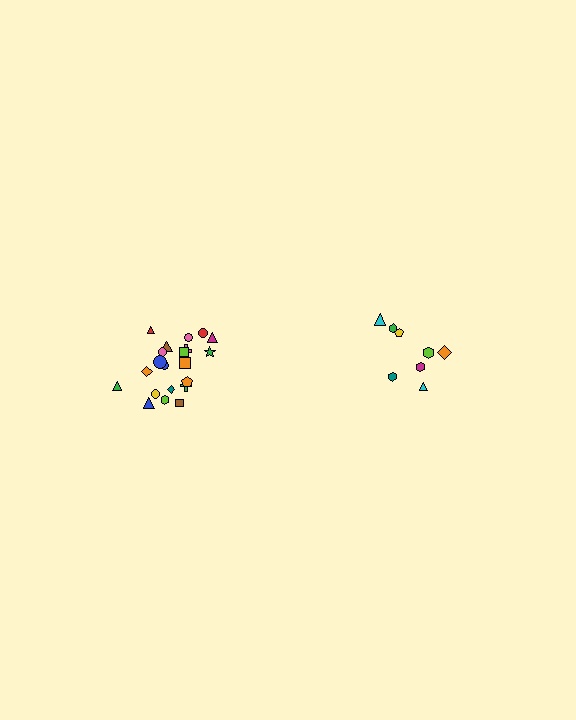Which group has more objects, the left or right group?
The left group.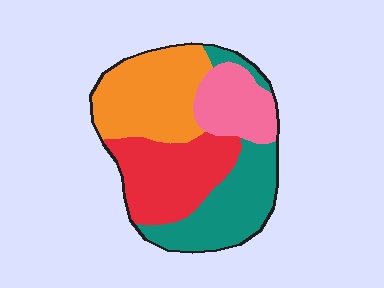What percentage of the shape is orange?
Orange takes up between a quarter and a half of the shape.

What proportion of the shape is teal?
Teal covers about 25% of the shape.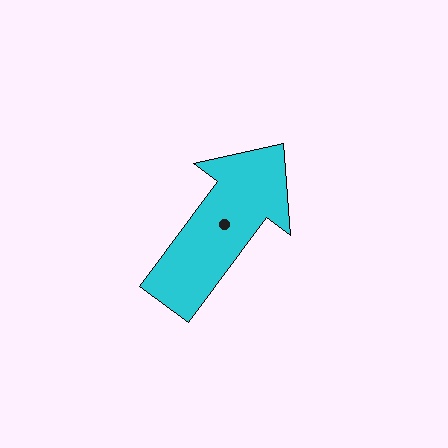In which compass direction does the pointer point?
Northeast.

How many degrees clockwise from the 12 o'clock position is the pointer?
Approximately 37 degrees.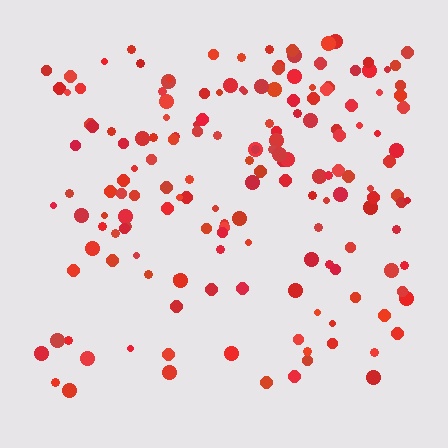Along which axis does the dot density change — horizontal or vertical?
Vertical.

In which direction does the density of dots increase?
From bottom to top, with the top side densest.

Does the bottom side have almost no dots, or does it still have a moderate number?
Still a moderate number, just noticeably fewer than the top.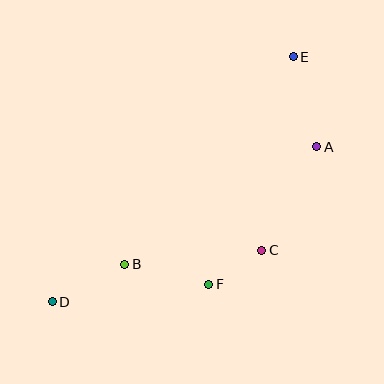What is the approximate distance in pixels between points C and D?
The distance between C and D is approximately 216 pixels.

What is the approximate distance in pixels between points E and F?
The distance between E and F is approximately 242 pixels.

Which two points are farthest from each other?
Points D and E are farthest from each other.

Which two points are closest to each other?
Points C and F are closest to each other.